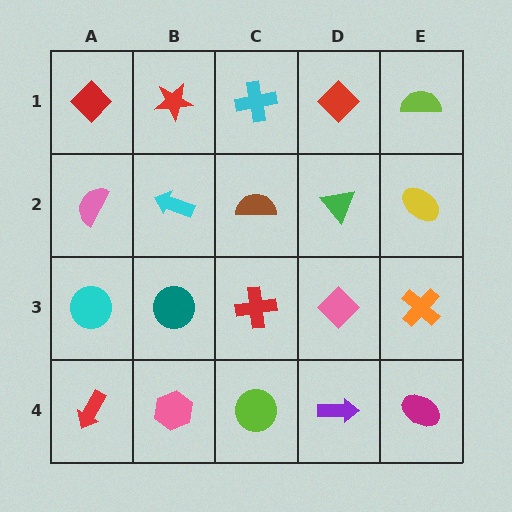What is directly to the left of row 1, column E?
A red diamond.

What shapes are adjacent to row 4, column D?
A pink diamond (row 3, column D), a lime circle (row 4, column C), a magenta ellipse (row 4, column E).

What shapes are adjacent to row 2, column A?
A red diamond (row 1, column A), a cyan circle (row 3, column A), a cyan arrow (row 2, column B).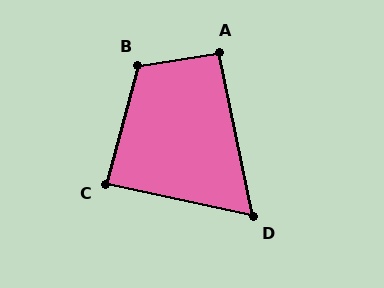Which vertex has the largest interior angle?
B, at approximately 114 degrees.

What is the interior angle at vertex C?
Approximately 87 degrees (approximately right).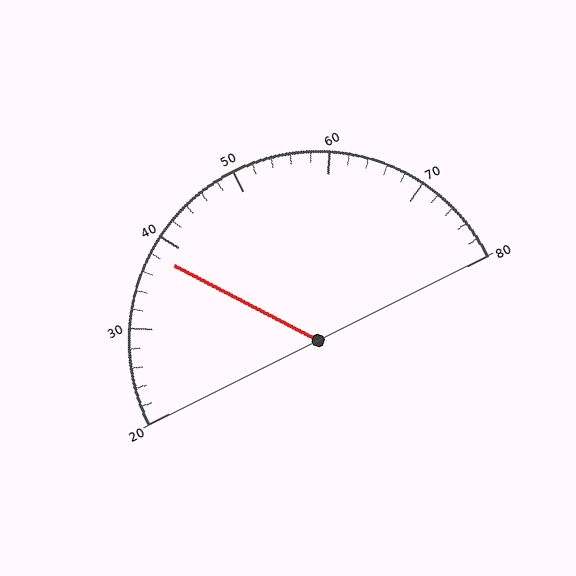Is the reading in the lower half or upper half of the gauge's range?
The reading is in the lower half of the range (20 to 80).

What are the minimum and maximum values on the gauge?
The gauge ranges from 20 to 80.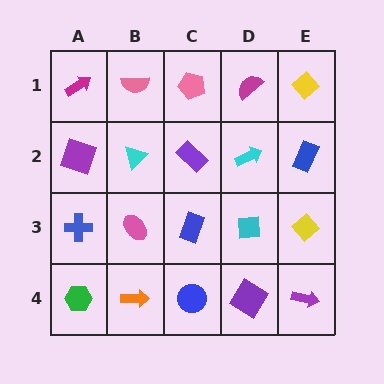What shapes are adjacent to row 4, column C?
A blue rectangle (row 3, column C), an orange arrow (row 4, column B), a purple diamond (row 4, column D).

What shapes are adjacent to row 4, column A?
A blue cross (row 3, column A), an orange arrow (row 4, column B).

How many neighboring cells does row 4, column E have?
2.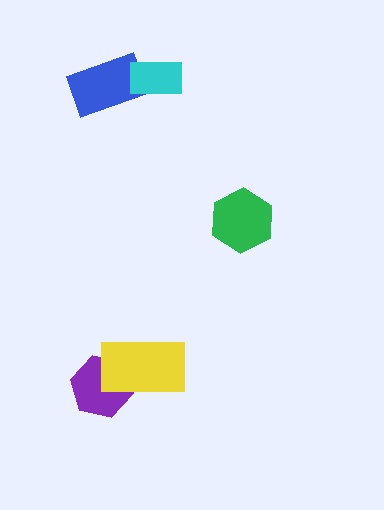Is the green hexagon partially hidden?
No, no other shape covers it.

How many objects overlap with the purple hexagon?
1 object overlaps with the purple hexagon.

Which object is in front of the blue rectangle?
The cyan rectangle is in front of the blue rectangle.